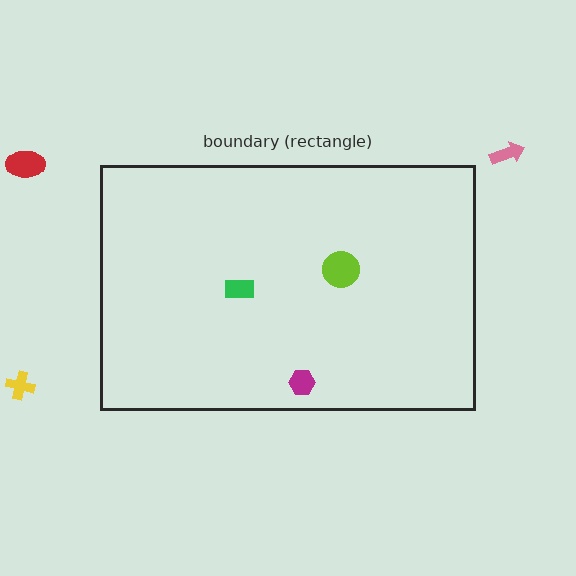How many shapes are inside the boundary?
3 inside, 3 outside.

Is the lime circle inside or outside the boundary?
Inside.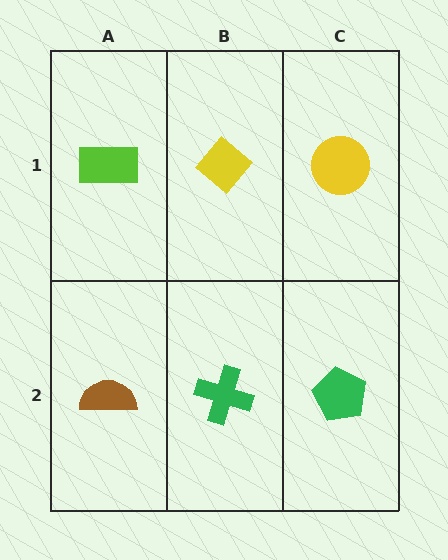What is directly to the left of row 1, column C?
A yellow diamond.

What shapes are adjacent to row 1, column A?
A brown semicircle (row 2, column A), a yellow diamond (row 1, column B).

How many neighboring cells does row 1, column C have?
2.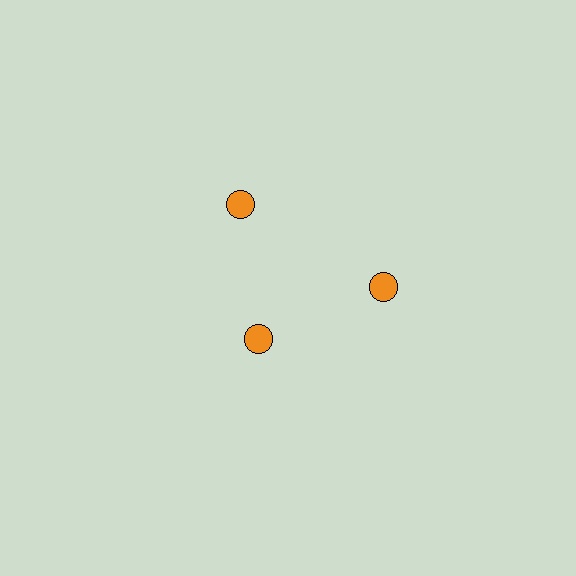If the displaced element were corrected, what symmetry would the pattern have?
It would have 3-fold rotational symmetry — the pattern would map onto itself every 120 degrees.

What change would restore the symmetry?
The symmetry would be restored by moving it outward, back onto the ring so that all 3 circles sit at equal angles and equal distance from the center.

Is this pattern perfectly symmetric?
No. The 3 orange circles are arranged in a ring, but one element near the 7 o'clock position is pulled inward toward the center, breaking the 3-fold rotational symmetry.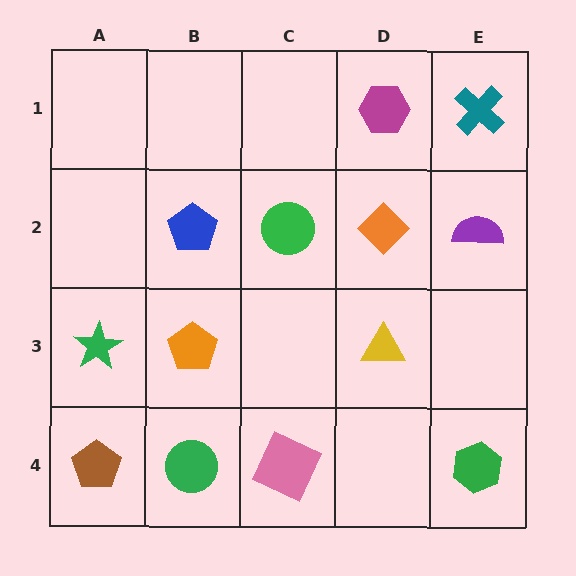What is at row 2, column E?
A purple semicircle.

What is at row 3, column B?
An orange pentagon.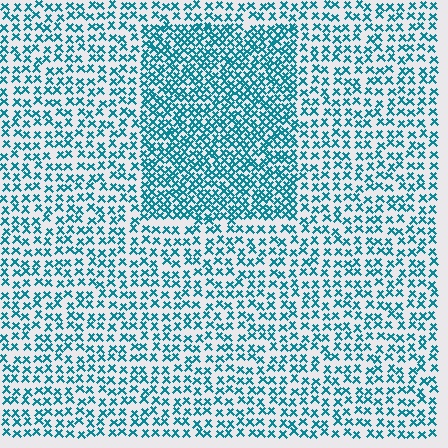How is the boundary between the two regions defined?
The boundary is defined by a change in element density (approximately 1.9x ratio). All elements are the same color, size, and shape.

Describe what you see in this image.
The image contains small teal elements arranged at two different densities. A rectangle-shaped region is visible where the elements are more densely packed than the surrounding area.